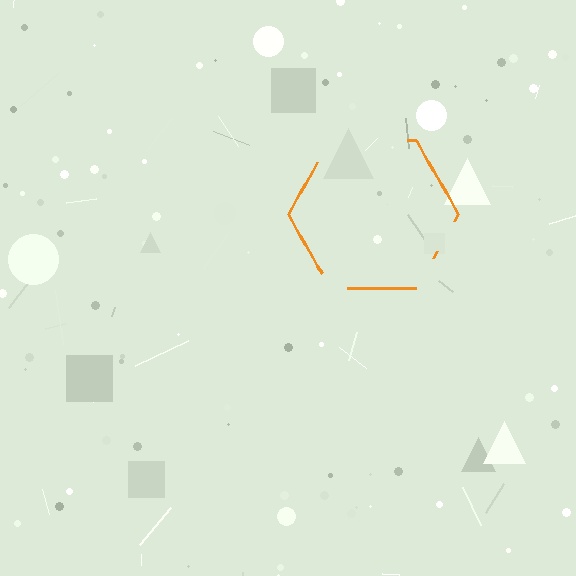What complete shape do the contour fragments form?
The contour fragments form a hexagon.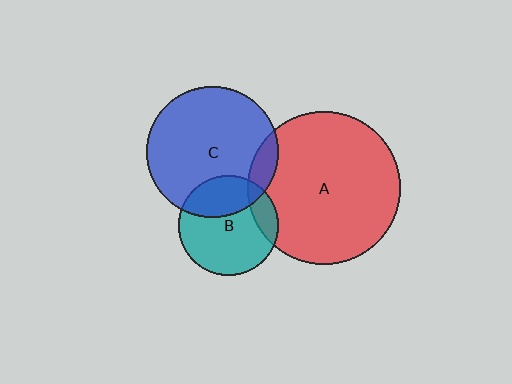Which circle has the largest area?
Circle A (red).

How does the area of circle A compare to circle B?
Approximately 2.4 times.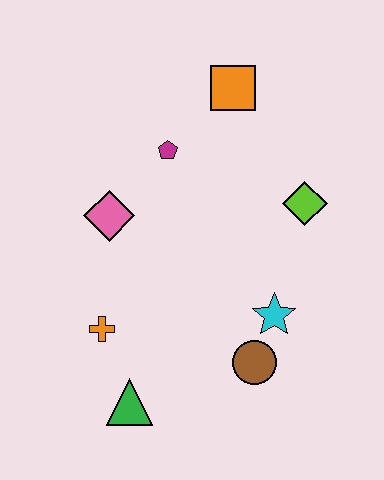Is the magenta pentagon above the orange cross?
Yes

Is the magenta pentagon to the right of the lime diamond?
No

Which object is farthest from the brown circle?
The orange square is farthest from the brown circle.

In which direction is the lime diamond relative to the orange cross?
The lime diamond is to the right of the orange cross.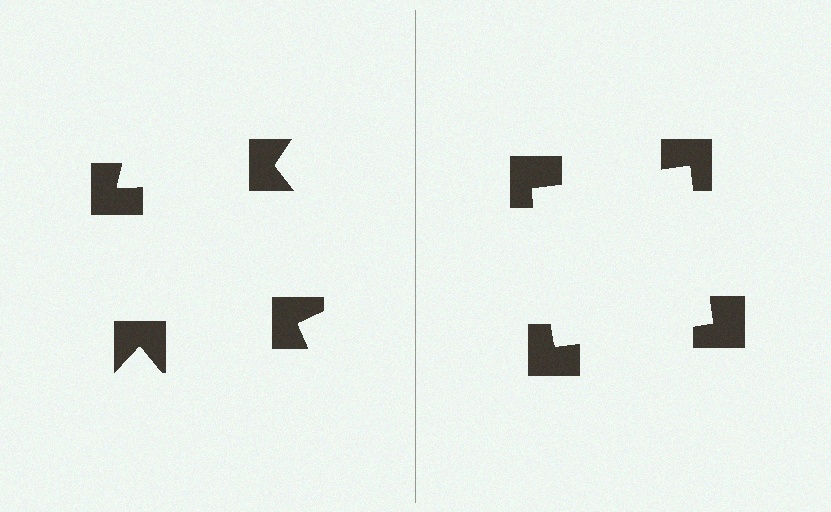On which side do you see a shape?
An illusory square appears on the right side. On the left side the wedge cuts are rotated, so no coherent shape forms.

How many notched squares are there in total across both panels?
8 — 4 on each side.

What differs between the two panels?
The notched squares are positioned identically on both sides; only the wedge orientations differ. On the right they align to a square; on the left they are misaligned.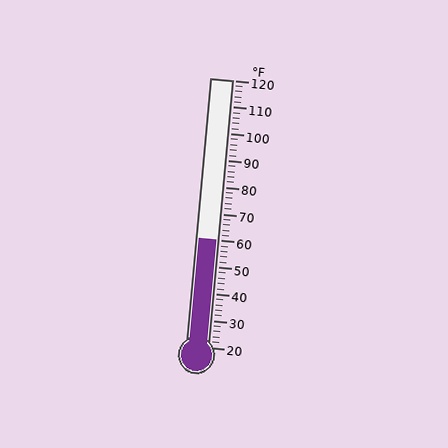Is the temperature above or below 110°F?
The temperature is below 110°F.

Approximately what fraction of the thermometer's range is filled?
The thermometer is filled to approximately 40% of its range.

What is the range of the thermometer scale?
The thermometer scale ranges from 20°F to 120°F.